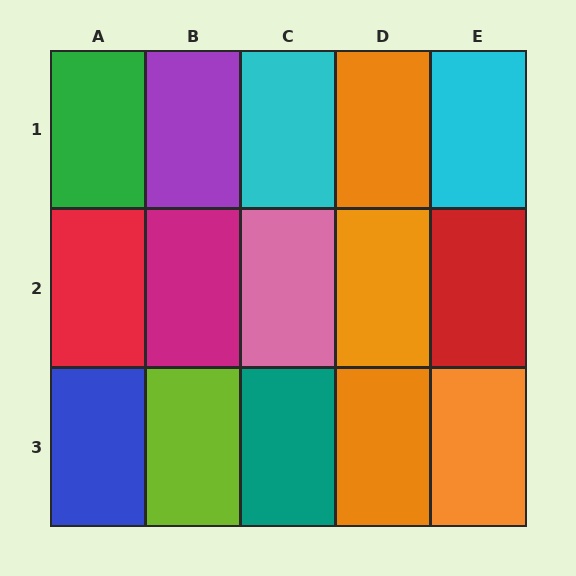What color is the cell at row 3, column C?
Teal.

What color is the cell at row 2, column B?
Magenta.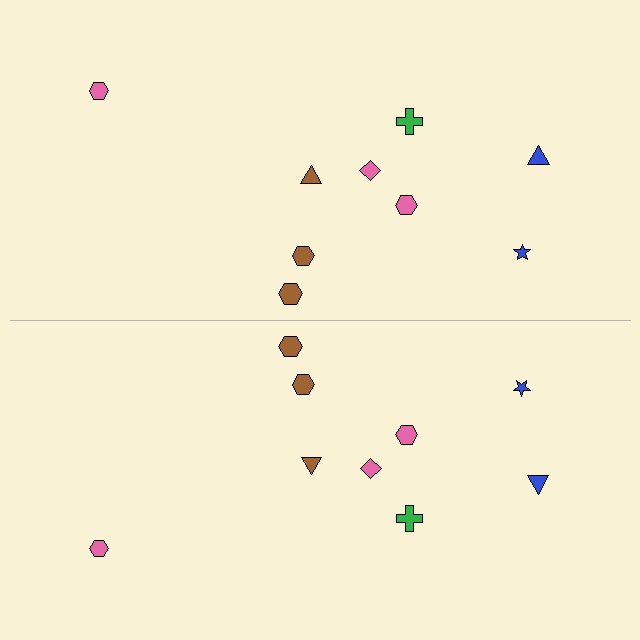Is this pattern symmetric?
Yes, this pattern has bilateral (reflection) symmetry.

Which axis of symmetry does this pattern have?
The pattern has a horizontal axis of symmetry running through the center of the image.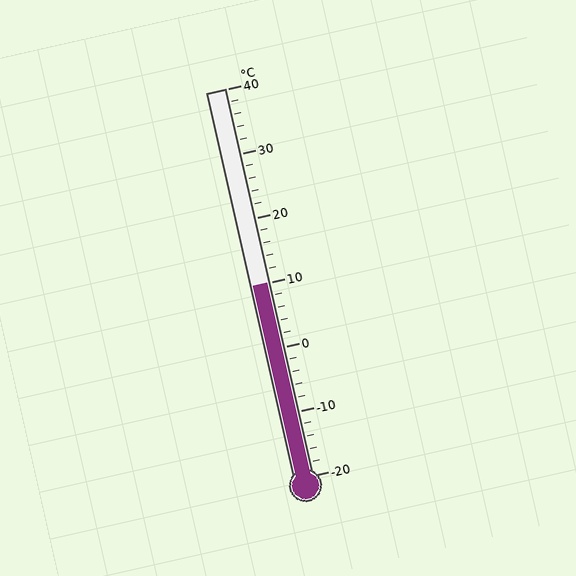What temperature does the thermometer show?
The thermometer shows approximately 10°C.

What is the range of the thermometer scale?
The thermometer scale ranges from -20°C to 40°C.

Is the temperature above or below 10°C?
The temperature is at 10°C.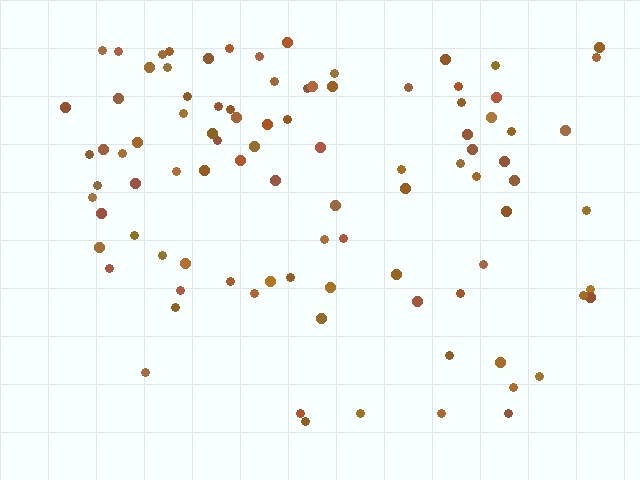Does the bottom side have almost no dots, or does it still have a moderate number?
Still a moderate number, just noticeably fewer than the top.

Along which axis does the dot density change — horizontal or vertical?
Vertical.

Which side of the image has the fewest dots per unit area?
The bottom.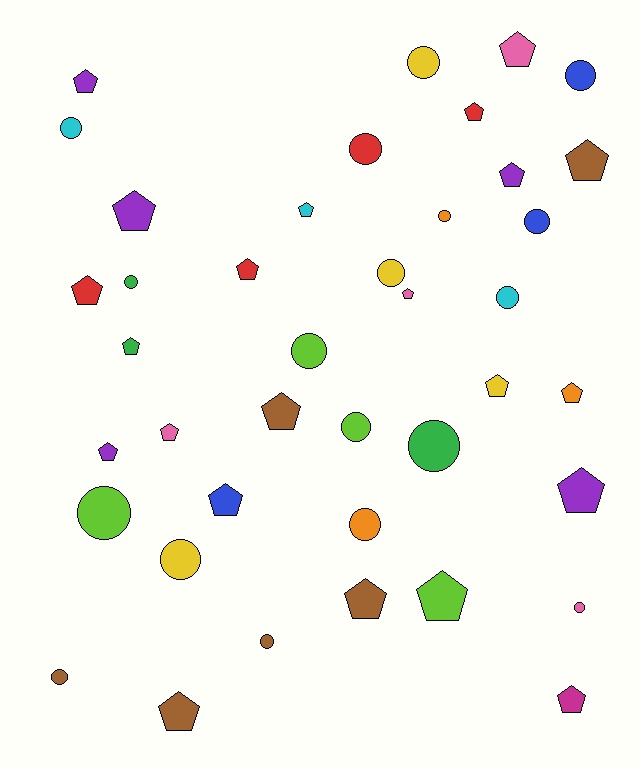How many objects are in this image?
There are 40 objects.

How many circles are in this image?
There are 18 circles.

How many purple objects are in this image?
There are 5 purple objects.